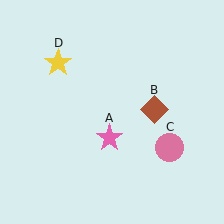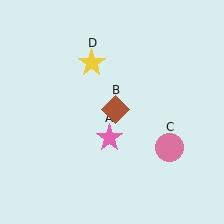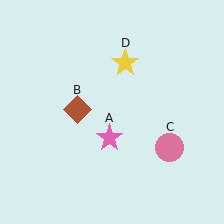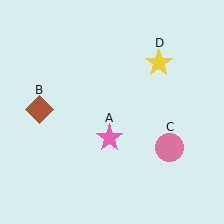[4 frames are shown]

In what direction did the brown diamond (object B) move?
The brown diamond (object B) moved left.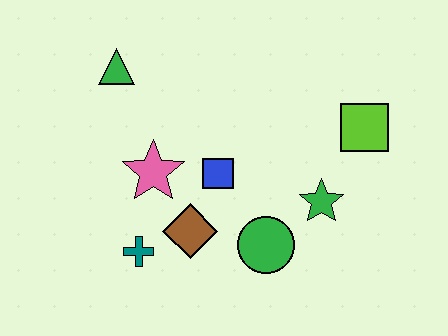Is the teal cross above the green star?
No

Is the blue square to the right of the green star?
No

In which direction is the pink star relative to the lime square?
The pink star is to the left of the lime square.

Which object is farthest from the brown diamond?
The lime square is farthest from the brown diamond.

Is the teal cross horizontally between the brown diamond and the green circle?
No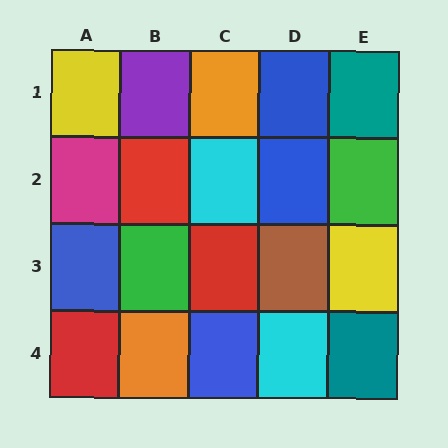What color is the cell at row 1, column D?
Blue.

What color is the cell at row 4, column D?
Cyan.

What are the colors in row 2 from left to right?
Magenta, red, cyan, blue, green.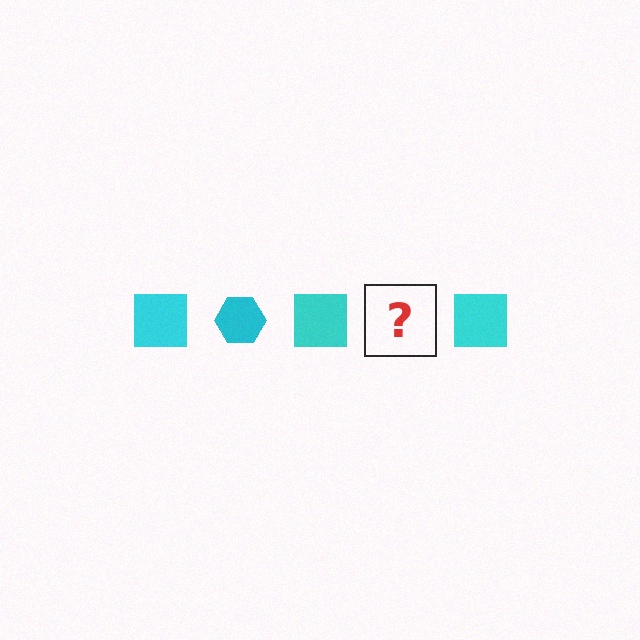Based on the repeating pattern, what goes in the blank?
The blank should be a cyan hexagon.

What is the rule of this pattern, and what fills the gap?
The rule is that the pattern cycles through square, hexagon shapes in cyan. The gap should be filled with a cyan hexagon.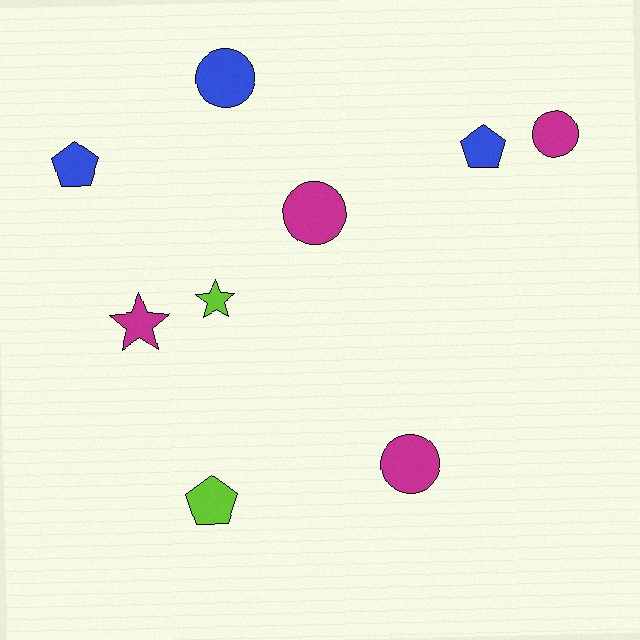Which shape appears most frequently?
Circle, with 4 objects.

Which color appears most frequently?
Magenta, with 4 objects.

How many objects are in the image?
There are 9 objects.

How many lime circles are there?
There are no lime circles.